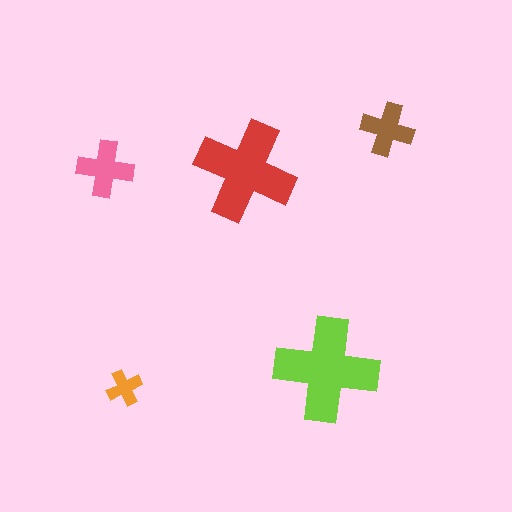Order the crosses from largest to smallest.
the lime one, the red one, the pink one, the brown one, the orange one.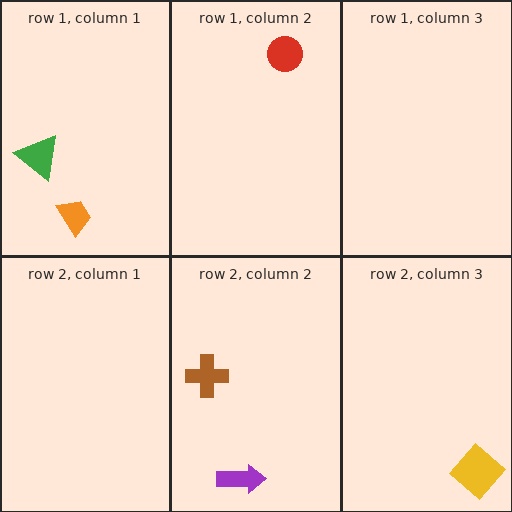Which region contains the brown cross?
The row 2, column 2 region.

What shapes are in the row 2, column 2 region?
The brown cross, the purple arrow.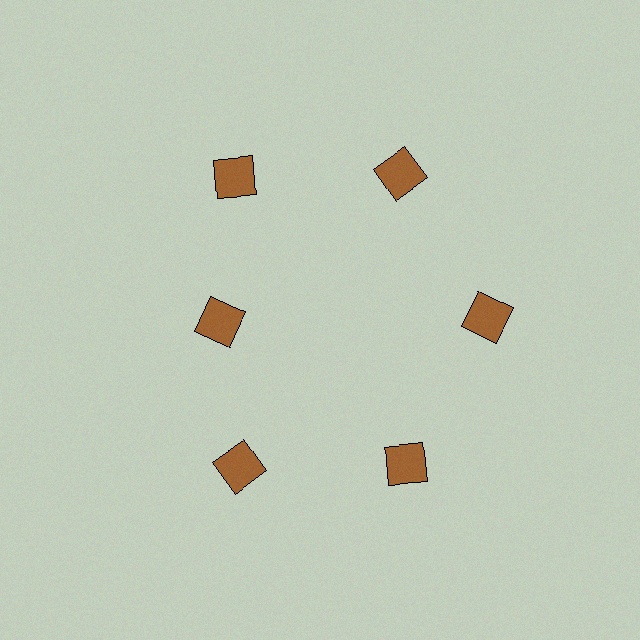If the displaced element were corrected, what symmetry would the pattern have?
It would have 6-fold rotational symmetry — the pattern would map onto itself every 60 degrees.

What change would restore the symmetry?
The symmetry would be restored by moving it outward, back onto the ring so that all 6 squares sit at equal angles and equal distance from the center.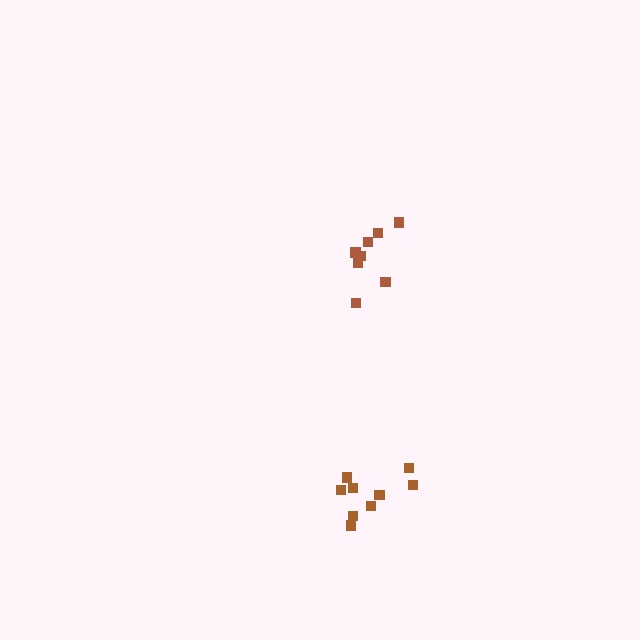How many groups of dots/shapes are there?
There are 2 groups.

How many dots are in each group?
Group 1: 9 dots, Group 2: 8 dots (17 total).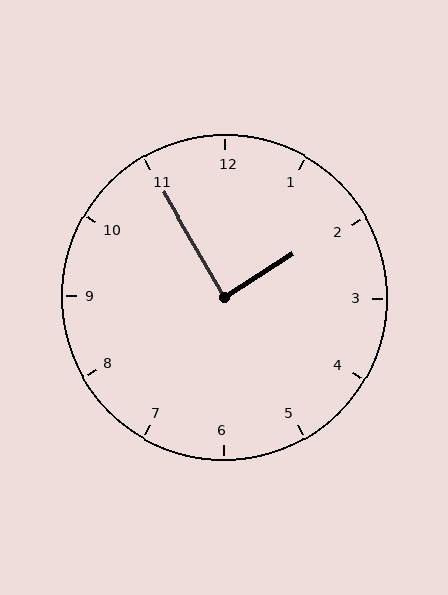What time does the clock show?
1:55.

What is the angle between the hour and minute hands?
Approximately 88 degrees.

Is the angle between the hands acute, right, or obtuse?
It is right.